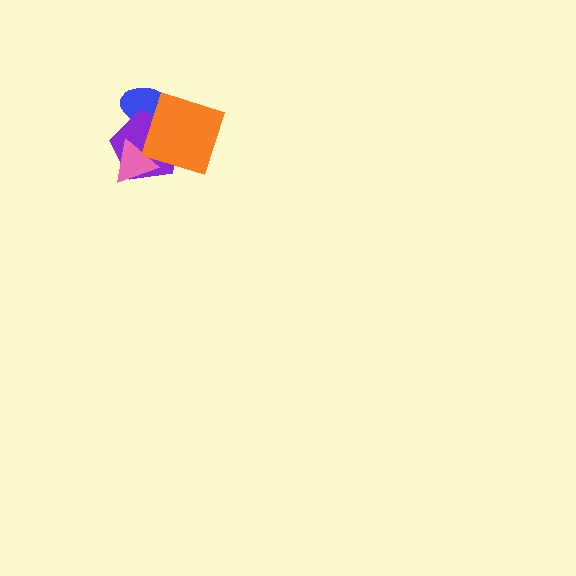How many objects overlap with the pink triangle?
1 object overlaps with the pink triangle.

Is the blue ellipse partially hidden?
Yes, it is partially covered by another shape.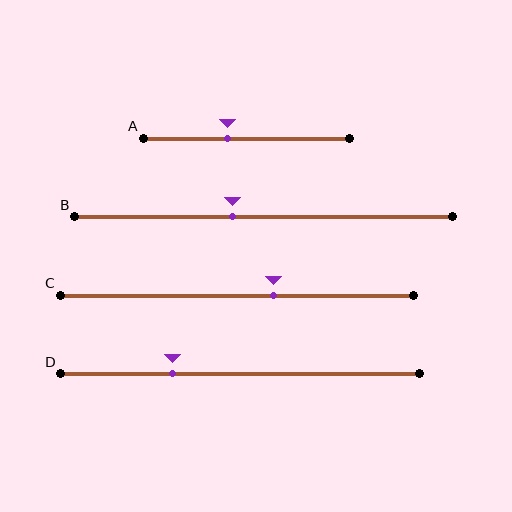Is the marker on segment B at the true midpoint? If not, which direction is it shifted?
No, the marker on segment B is shifted to the left by about 8% of the segment length.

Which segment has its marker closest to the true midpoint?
Segment B has its marker closest to the true midpoint.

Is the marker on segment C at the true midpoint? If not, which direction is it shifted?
No, the marker on segment C is shifted to the right by about 10% of the segment length.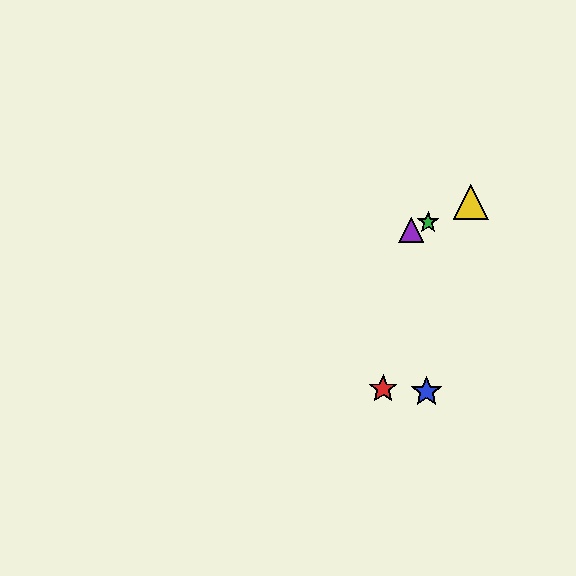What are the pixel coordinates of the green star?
The green star is at (428, 222).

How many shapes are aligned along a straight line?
3 shapes (the green star, the yellow triangle, the purple triangle) are aligned along a straight line.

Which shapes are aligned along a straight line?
The green star, the yellow triangle, the purple triangle are aligned along a straight line.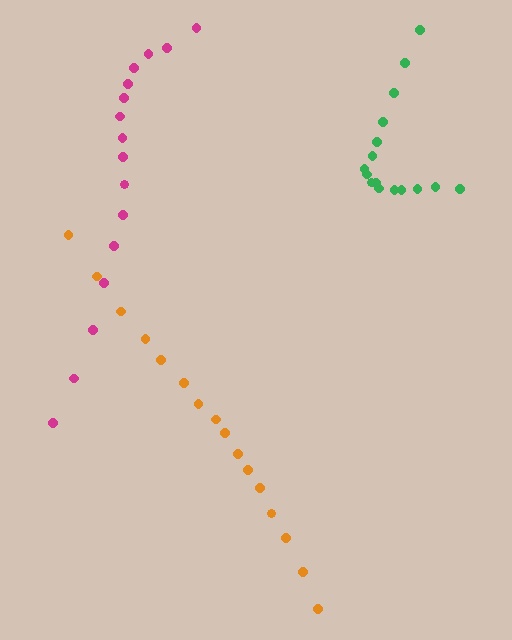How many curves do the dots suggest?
There are 3 distinct paths.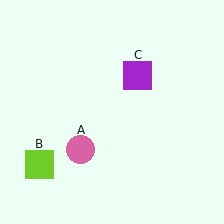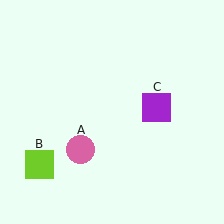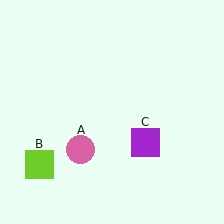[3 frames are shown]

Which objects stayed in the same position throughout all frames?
Pink circle (object A) and lime square (object B) remained stationary.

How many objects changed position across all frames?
1 object changed position: purple square (object C).